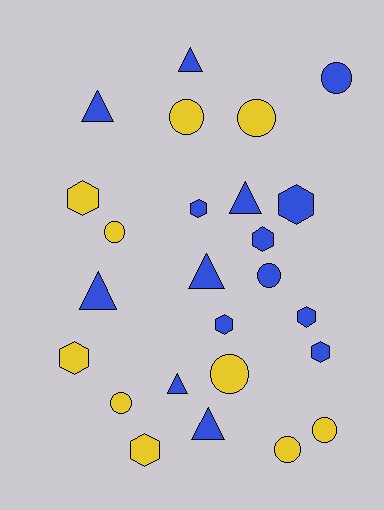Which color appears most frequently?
Blue, with 15 objects.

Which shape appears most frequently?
Circle, with 9 objects.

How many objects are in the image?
There are 25 objects.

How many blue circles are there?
There are 2 blue circles.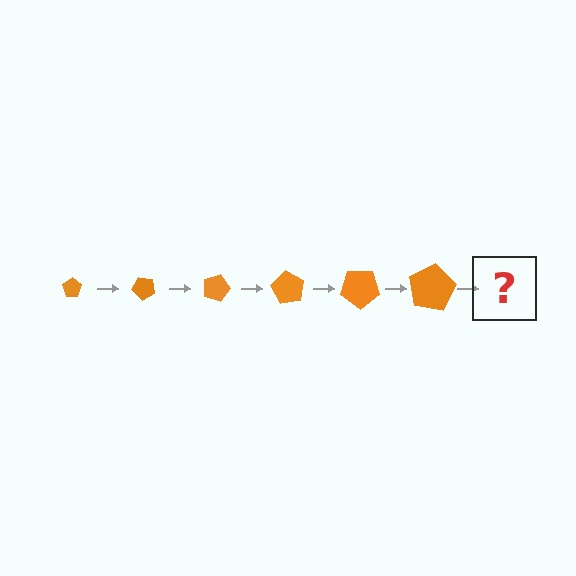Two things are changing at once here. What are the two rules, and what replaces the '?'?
The two rules are that the pentagon grows larger each step and it rotates 45 degrees each step. The '?' should be a pentagon, larger than the previous one and rotated 270 degrees from the start.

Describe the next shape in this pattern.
It should be a pentagon, larger than the previous one and rotated 270 degrees from the start.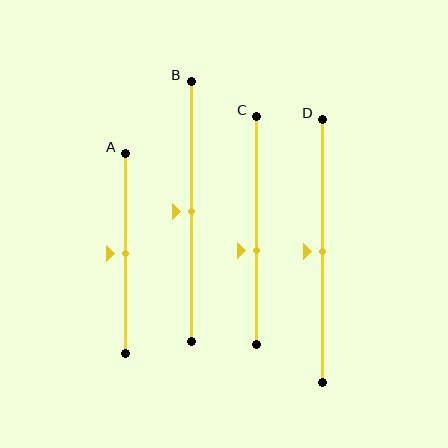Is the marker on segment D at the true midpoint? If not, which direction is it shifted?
Yes, the marker on segment D is at the true midpoint.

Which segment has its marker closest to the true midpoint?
Segment A has its marker closest to the true midpoint.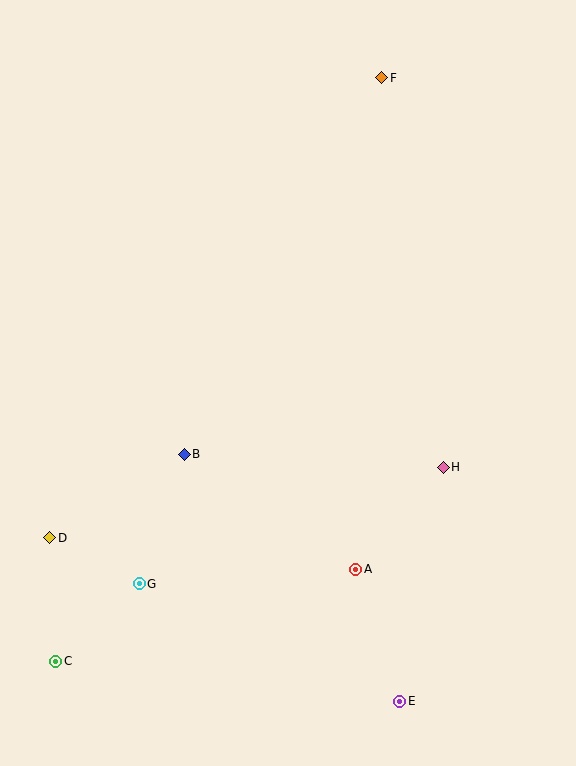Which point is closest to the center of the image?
Point B at (184, 454) is closest to the center.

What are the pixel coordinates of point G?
Point G is at (139, 584).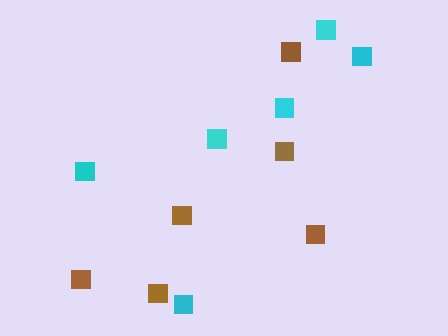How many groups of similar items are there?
There are 2 groups: one group of brown squares (6) and one group of cyan squares (6).